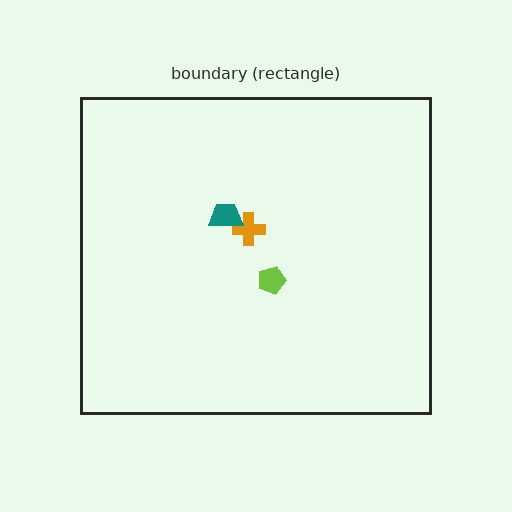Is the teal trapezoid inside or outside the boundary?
Inside.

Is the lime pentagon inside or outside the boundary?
Inside.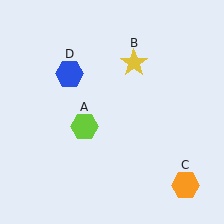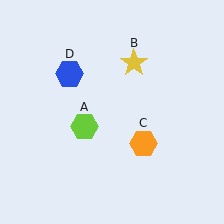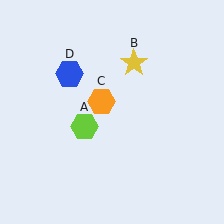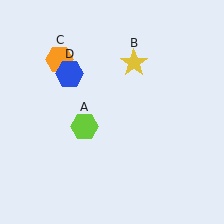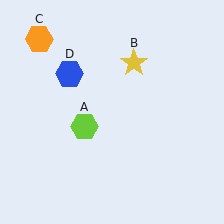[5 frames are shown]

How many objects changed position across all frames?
1 object changed position: orange hexagon (object C).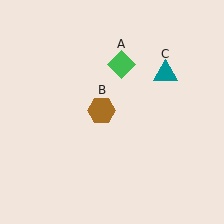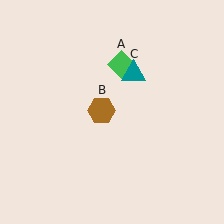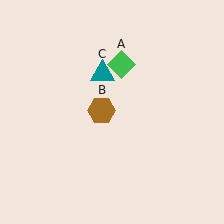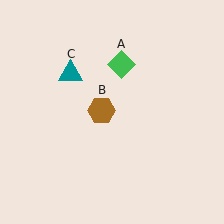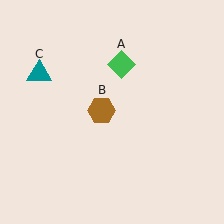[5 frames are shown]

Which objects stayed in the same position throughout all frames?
Green diamond (object A) and brown hexagon (object B) remained stationary.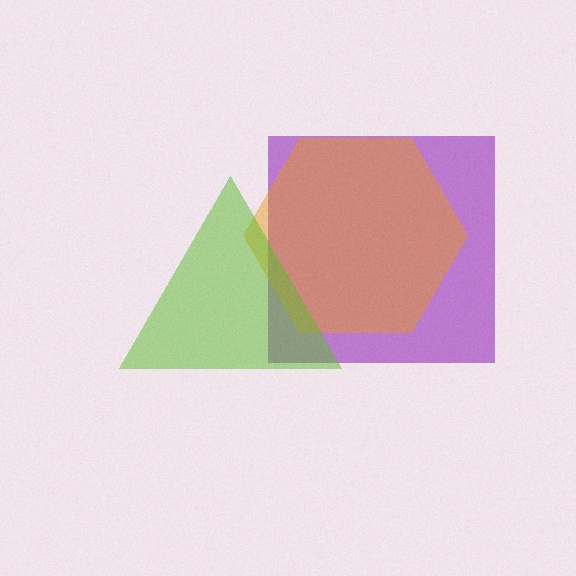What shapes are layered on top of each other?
The layered shapes are: a purple square, an orange hexagon, a lime triangle.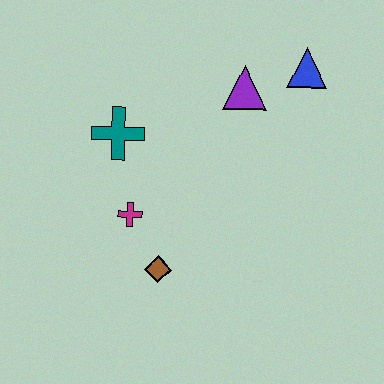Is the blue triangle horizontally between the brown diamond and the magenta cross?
No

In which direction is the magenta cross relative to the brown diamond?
The magenta cross is above the brown diamond.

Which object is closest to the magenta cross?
The brown diamond is closest to the magenta cross.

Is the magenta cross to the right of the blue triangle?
No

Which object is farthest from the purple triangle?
The brown diamond is farthest from the purple triangle.